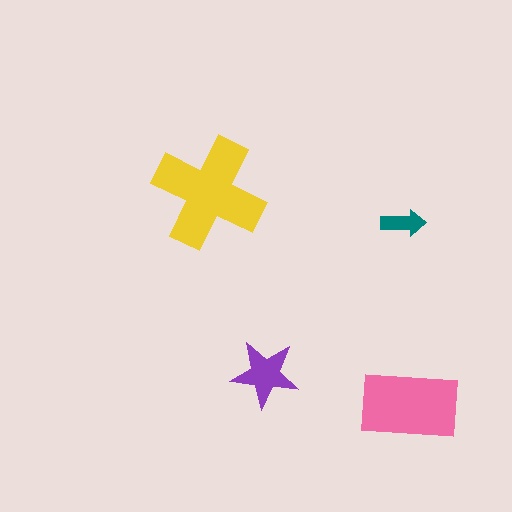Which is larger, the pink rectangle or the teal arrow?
The pink rectangle.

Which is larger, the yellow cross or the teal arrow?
The yellow cross.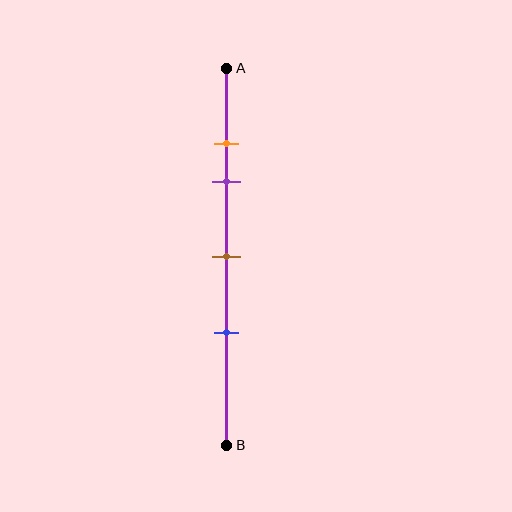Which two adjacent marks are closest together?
The orange and purple marks are the closest adjacent pair.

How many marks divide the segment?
There are 4 marks dividing the segment.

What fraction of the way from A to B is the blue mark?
The blue mark is approximately 70% (0.7) of the way from A to B.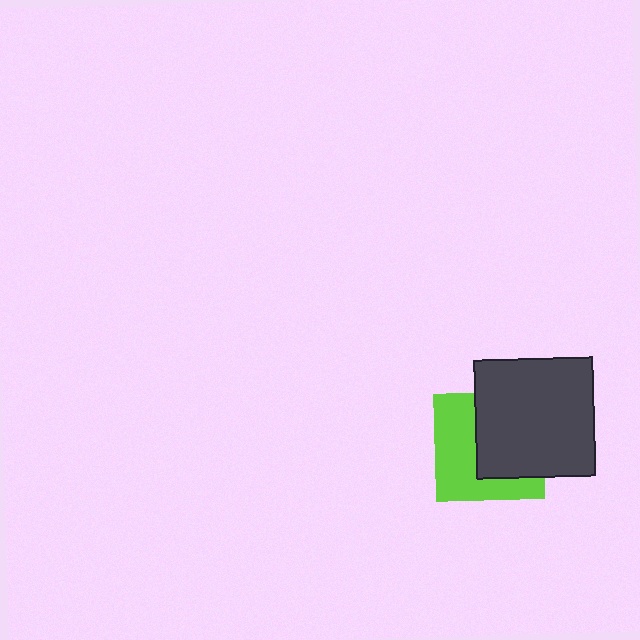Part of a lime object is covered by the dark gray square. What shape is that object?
It is a square.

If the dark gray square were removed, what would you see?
You would see the complete lime square.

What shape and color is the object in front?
The object in front is a dark gray square.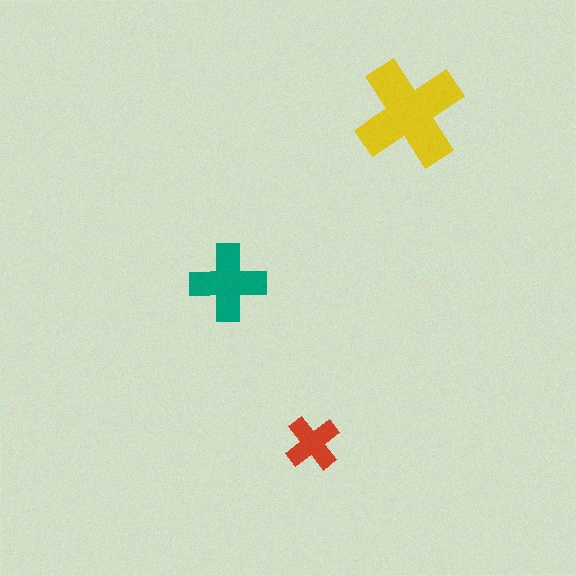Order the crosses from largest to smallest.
the yellow one, the teal one, the red one.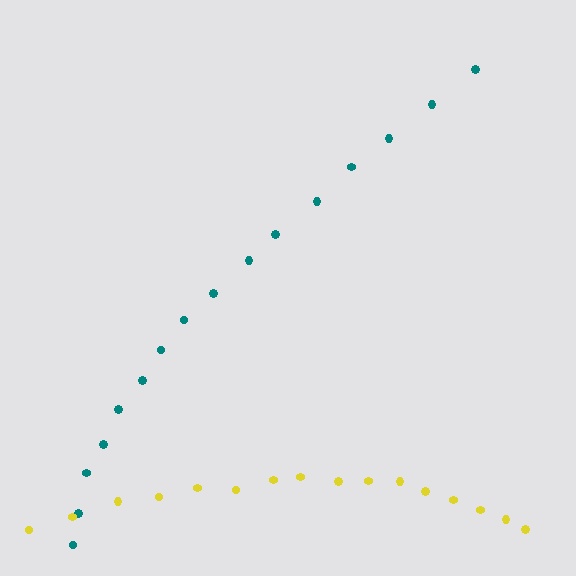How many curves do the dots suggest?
There are 2 distinct paths.